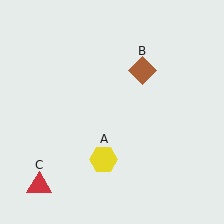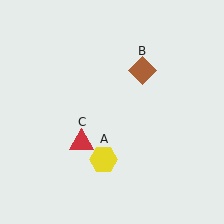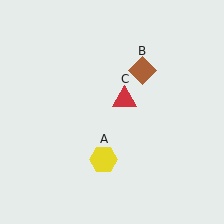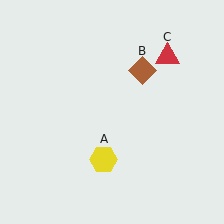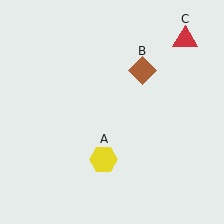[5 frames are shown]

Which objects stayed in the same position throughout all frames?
Yellow hexagon (object A) and brown diamond (object B) remained stationary.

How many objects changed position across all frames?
1 object changed position: red triangle (object C).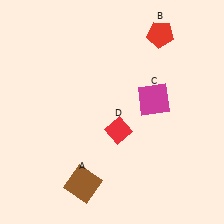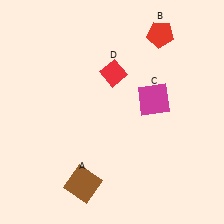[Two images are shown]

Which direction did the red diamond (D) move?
The red diamond (D) moved up.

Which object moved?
The red diamond (D) moved up.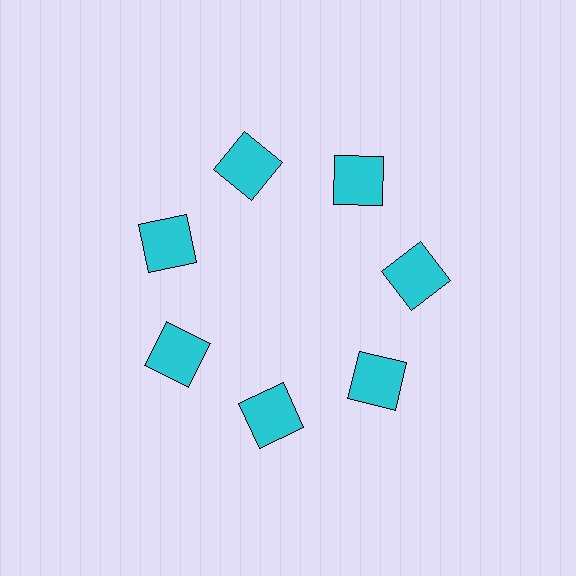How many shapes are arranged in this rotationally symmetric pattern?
There are 7 shapes, arranged in 7 groups of 1.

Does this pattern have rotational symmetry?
Yes, this pattern has 7-fold rotational symmetry. It looks the same after rotating 51 degrees around the center.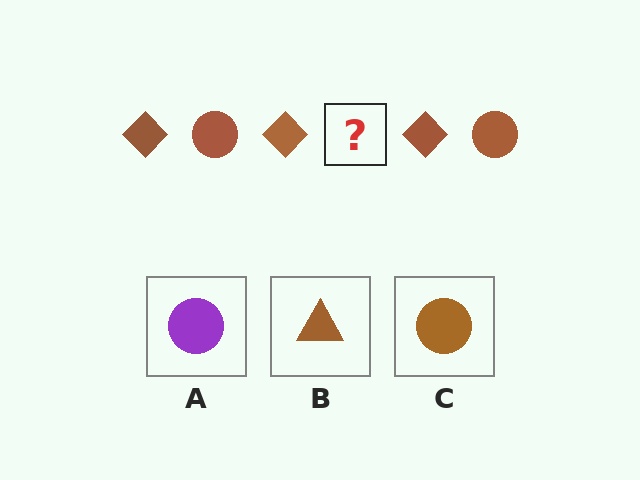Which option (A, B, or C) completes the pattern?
C.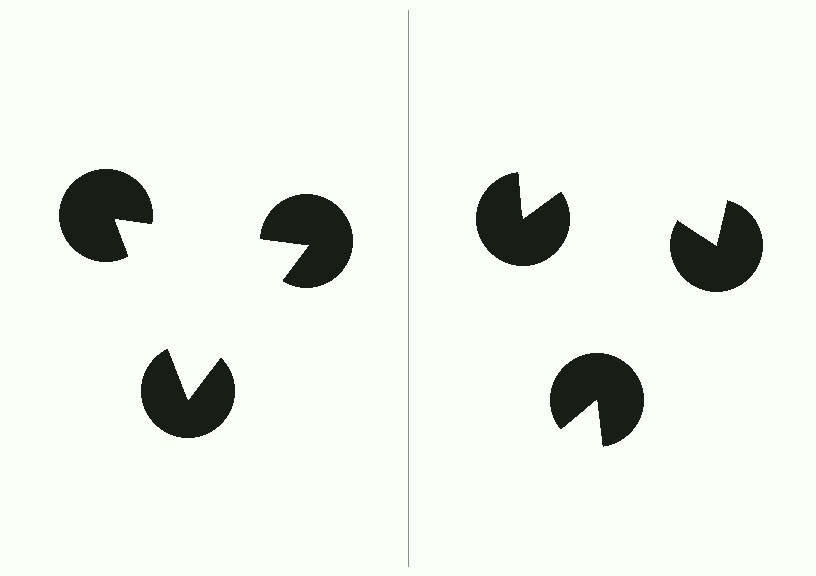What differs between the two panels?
The pac-man discs are positioned identically on both sides; only the wedge orientations differ. On the left they align to a triangle; on the right they are misaligned.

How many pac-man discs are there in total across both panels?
6 — 3 on each side.